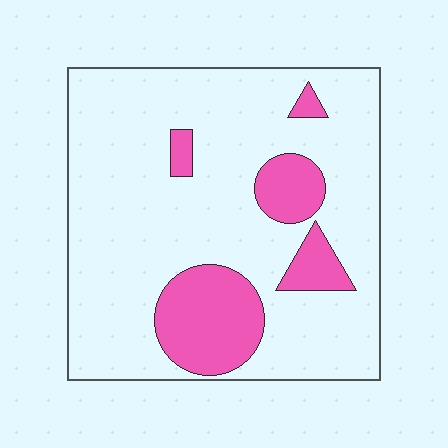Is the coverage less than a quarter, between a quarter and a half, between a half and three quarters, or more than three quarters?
Less than a quarter.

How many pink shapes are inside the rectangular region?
5.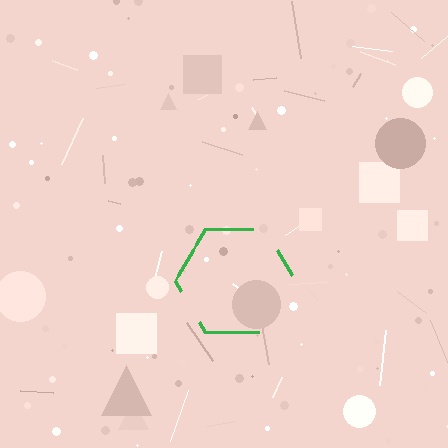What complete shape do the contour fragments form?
The contour fragments form a hexagon.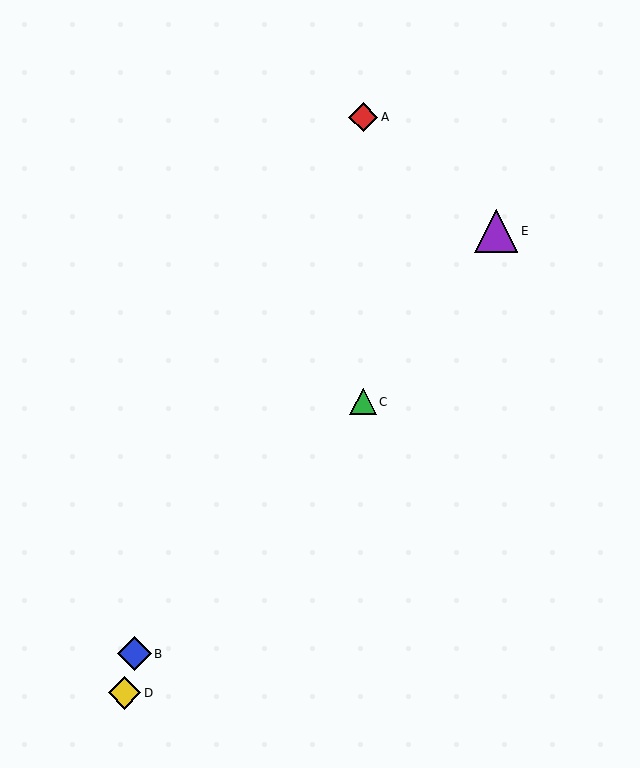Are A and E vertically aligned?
No, A is at x≈363 and E is at x≈496.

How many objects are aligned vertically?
2 objects (A, C) are aligned vertically.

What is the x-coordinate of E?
Object E is at x≈496.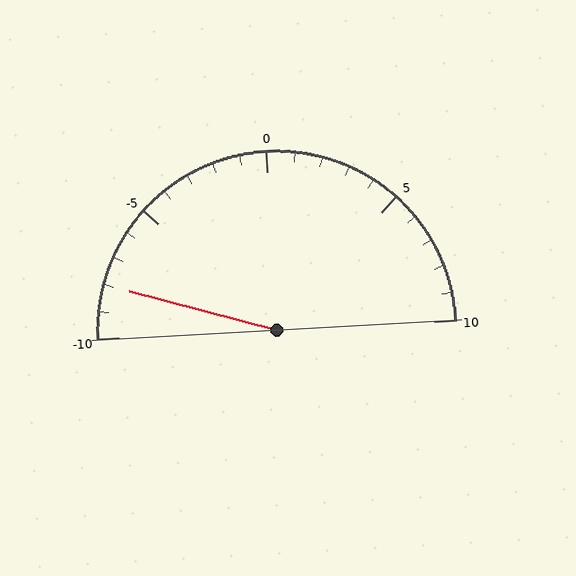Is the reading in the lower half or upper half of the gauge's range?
The reading is in the lower half of the range (-10 to 10).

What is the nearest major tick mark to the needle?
The nearest major tick mark is -10.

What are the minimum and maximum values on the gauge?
The gauge ranges from -10 to 10.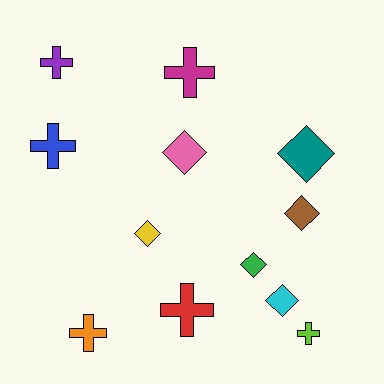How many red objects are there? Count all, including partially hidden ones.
There is 1 red object.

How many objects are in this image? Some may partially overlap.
There are 12 objects.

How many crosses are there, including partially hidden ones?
There are 6 crosses.